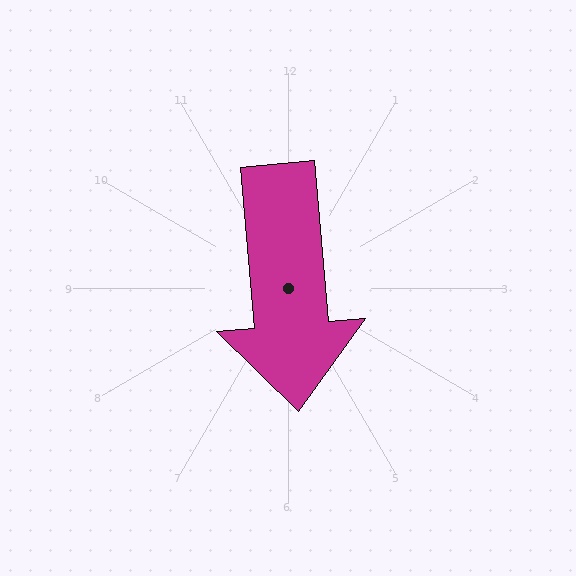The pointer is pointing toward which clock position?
Roughly 6 o'clock.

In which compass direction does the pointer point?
South.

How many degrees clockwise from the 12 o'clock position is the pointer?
Approximately 175 degrees.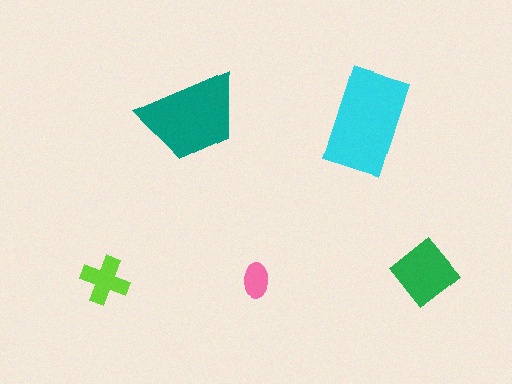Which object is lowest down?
The lime cross is bottommost.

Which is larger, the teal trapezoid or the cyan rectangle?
The cyan rectangle.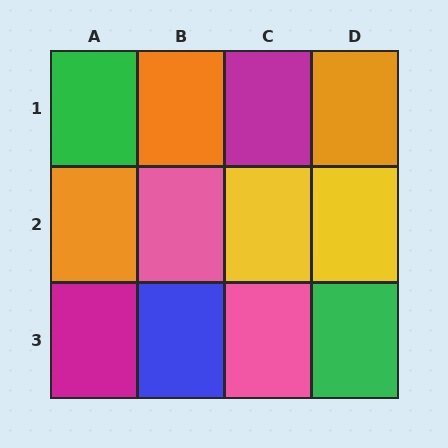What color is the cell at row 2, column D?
Yellow.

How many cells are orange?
3 cells are orange.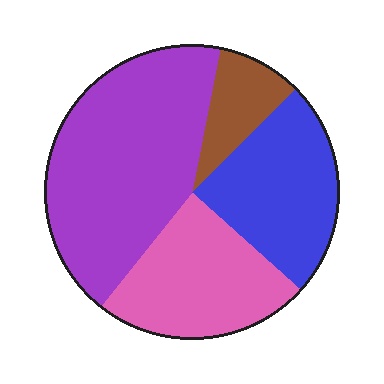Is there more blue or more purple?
Purple.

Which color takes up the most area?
Purple, at roughly 45%.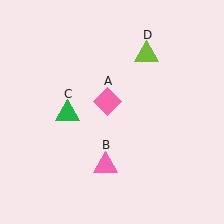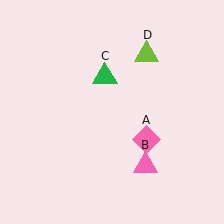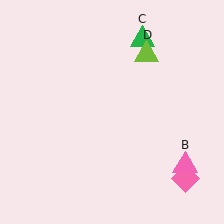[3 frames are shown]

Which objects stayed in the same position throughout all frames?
Lime triangle (object D) remained stationary.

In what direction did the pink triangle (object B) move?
The pink triangle (object B) moved right.